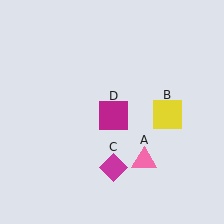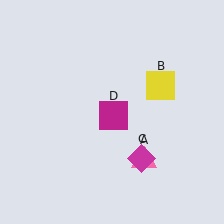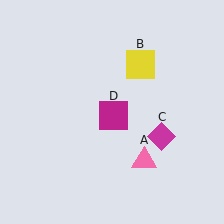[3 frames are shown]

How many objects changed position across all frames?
2 objects changed position: yellow square (object B), magenta diamond (object C).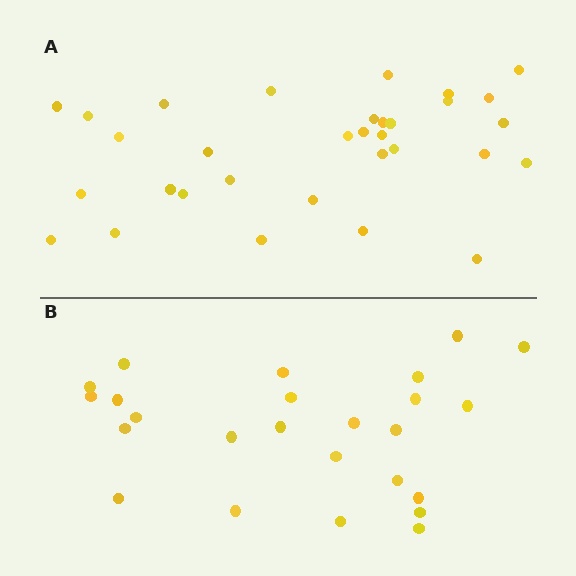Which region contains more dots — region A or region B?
Region A (the top region) has more dots.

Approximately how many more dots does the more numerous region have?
Region A has roughly 8 or so more dots than region B.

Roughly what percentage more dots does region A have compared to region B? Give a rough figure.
About 30% more.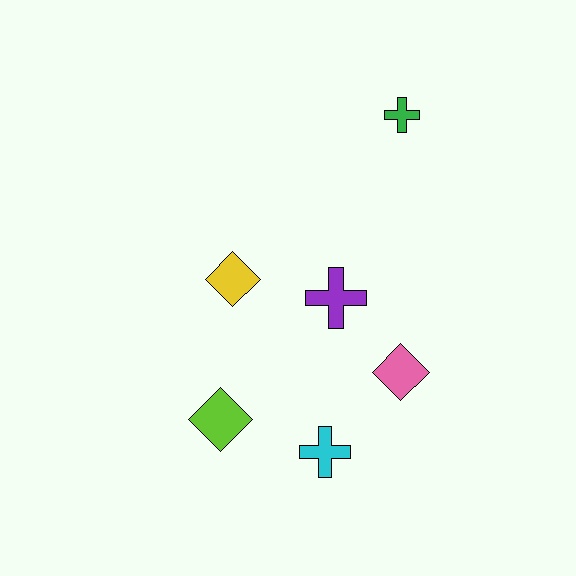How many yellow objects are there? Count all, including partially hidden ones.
There is 1 yellow object.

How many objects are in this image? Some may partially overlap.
There are 6 objects.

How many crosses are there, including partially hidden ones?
There are 3 crosses.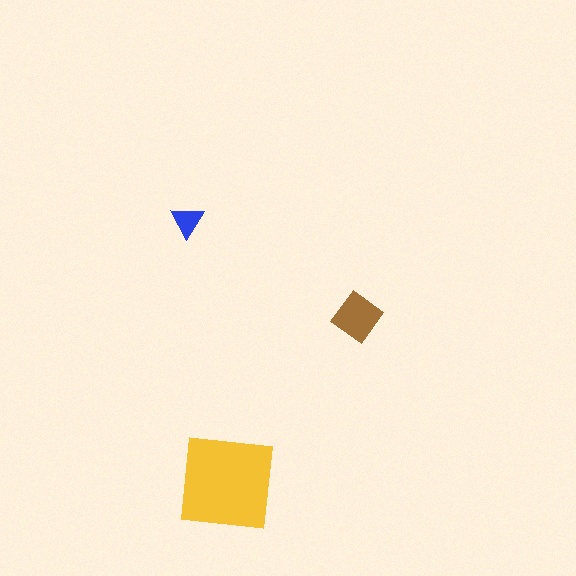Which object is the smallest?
The blue triangle.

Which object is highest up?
The blue triangle is topmost.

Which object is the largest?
The yellow square.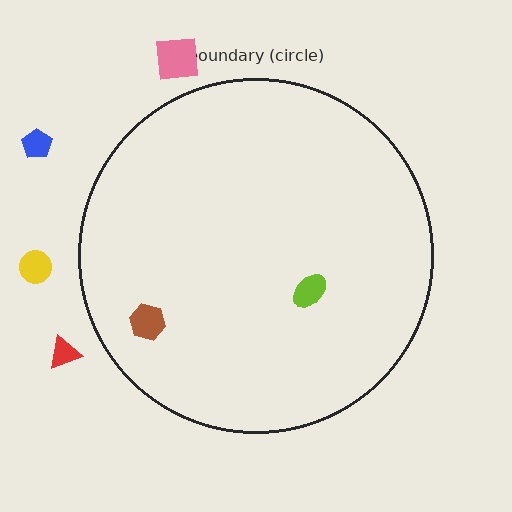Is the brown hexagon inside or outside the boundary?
Inside.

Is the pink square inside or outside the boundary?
Outside.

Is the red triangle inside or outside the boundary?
Outside.